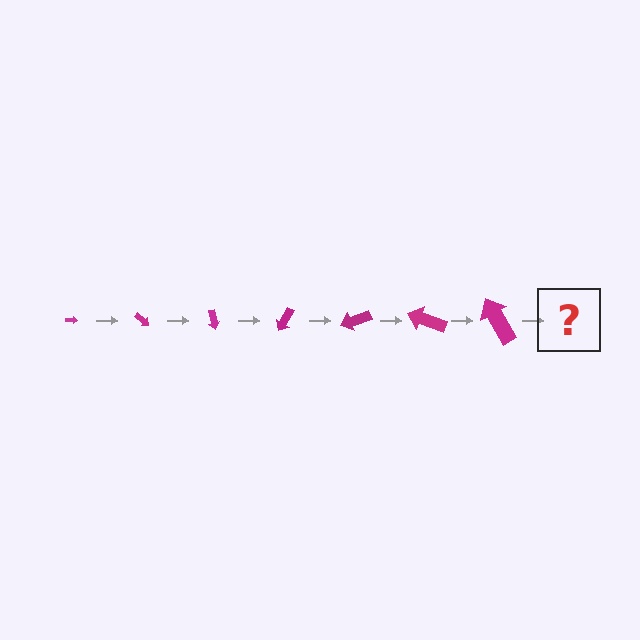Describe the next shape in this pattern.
It should be an arrow, larger than the previous one and rotated 280 degrees from the start.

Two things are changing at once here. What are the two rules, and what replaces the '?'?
The two rules are that the arrow grows larger each step and it rotates 40 degrees each step. The '?' should be an arrow, larger than the previous one and rotated 280 degrees from the start.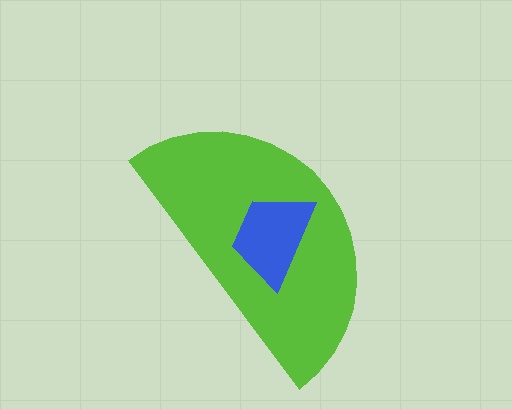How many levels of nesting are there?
2.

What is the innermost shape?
The blue trapezoid.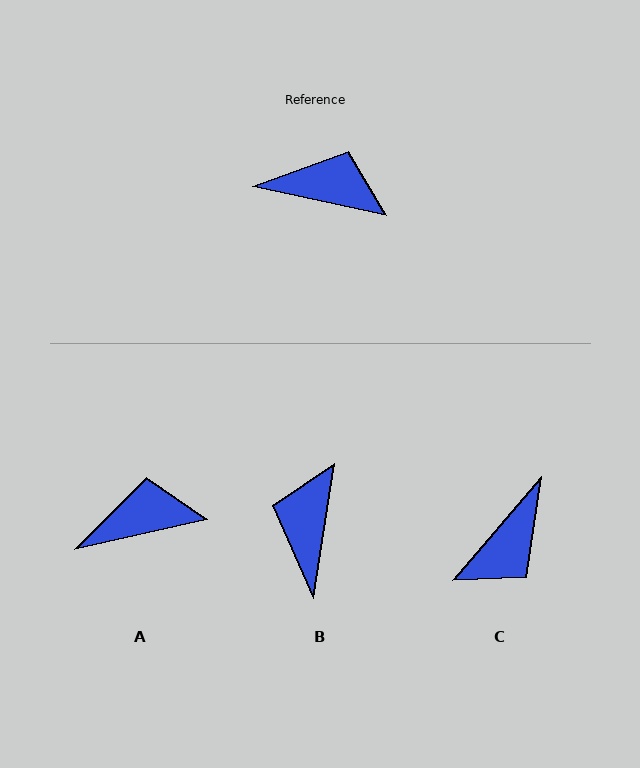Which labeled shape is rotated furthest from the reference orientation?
C, about 119 degrees away.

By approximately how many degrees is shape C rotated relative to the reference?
Approximately 119 degrees clockwise.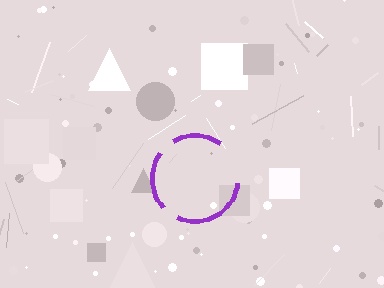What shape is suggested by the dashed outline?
The dashed outline suggests a circle.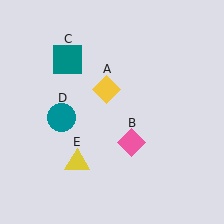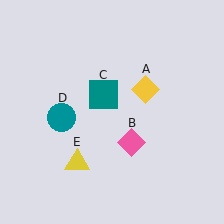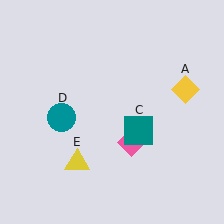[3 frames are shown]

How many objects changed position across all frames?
2 objects changed position: yellow diamond (object A), teal square (object C).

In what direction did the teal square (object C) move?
The teal square (object C) moved down and to the right.